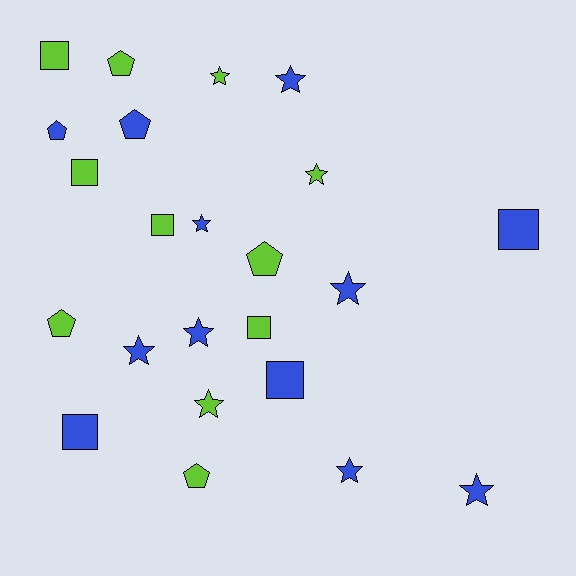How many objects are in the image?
There are 23 objects.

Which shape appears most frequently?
Star, with 10 objects.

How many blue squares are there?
There are 3 blue squares.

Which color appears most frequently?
Blue, with 12 objects.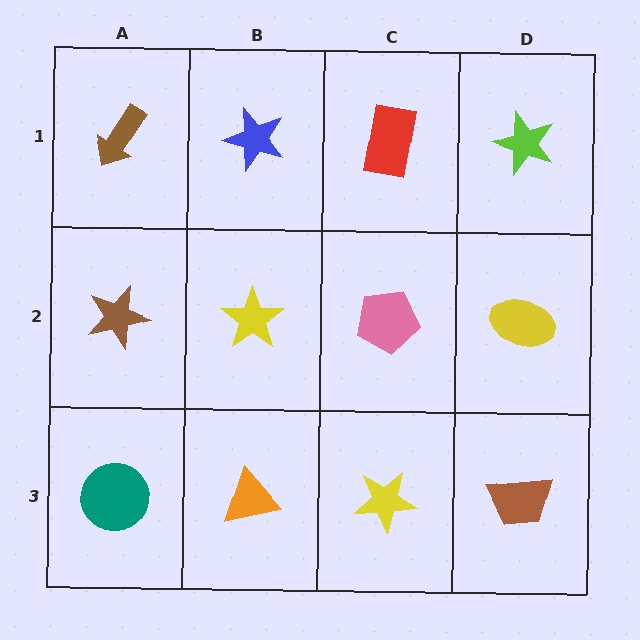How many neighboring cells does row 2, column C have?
4.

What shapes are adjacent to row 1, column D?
A yellow ellipse (row 2, column D), a red rectangle (row 1, column C).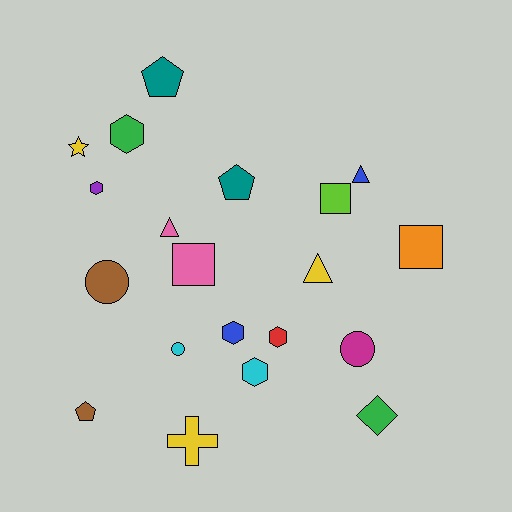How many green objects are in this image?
There are 2 green objects.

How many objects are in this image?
There are 20 objects.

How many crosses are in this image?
There is 1 cross.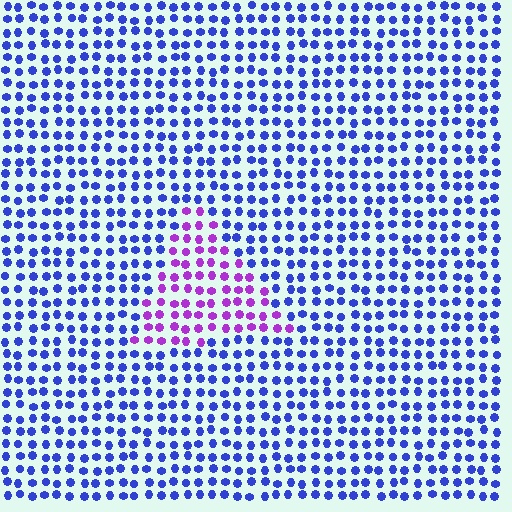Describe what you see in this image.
The image is filled with small blue elements in a uniform arrangement. A triangle-shaped region is visible where the elements are tinted to a slightly different hue, forming a subtle color boundary.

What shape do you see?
I see a triangle.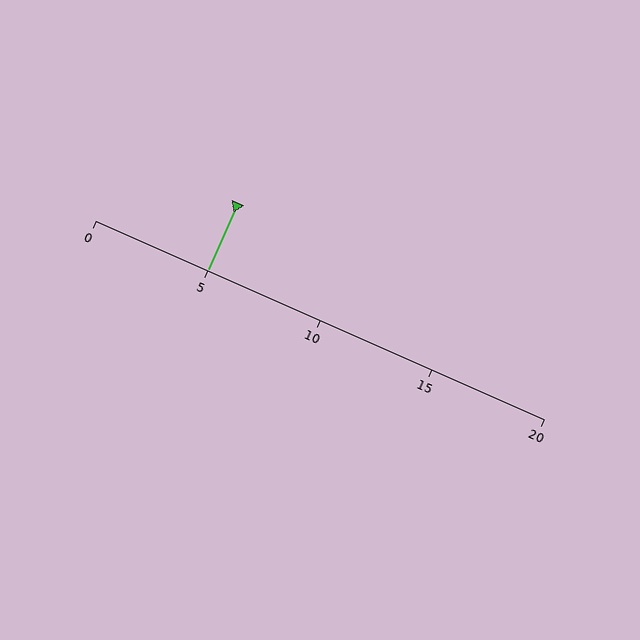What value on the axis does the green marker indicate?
The marker indicates approximately 5.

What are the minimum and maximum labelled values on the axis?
The axis runs from 0 to 20.